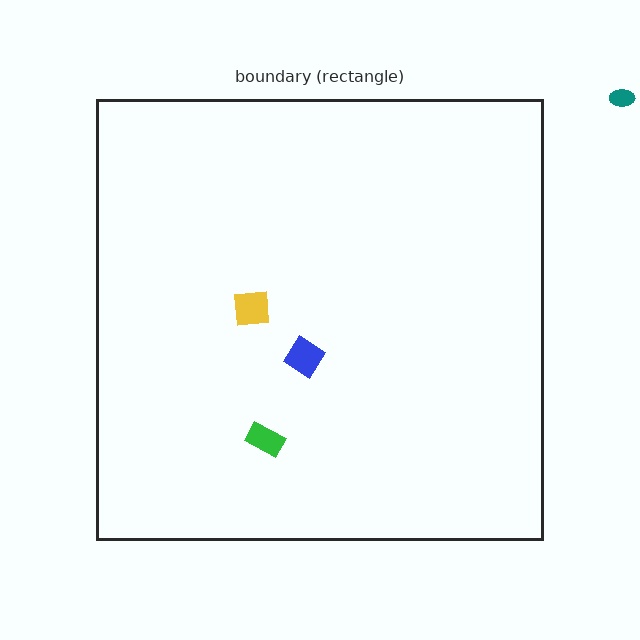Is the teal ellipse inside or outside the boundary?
Outside.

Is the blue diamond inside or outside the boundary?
Inside.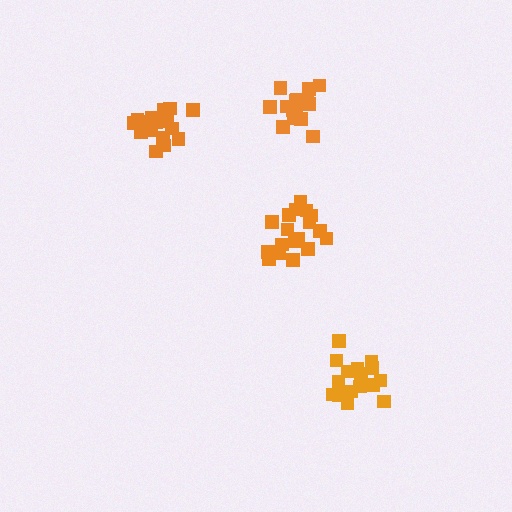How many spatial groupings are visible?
There are 4 spatial groupings.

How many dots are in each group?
Group 1: 16 dots, Group 2: 16 dots, Group 3: 18 dots, Group 4: 15 dots (65 total).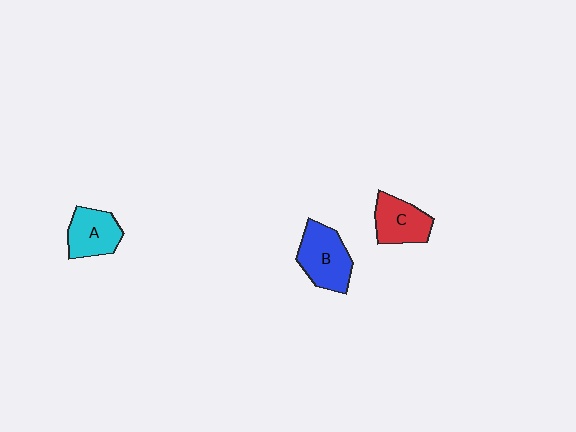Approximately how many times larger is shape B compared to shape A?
Approximately 1.2 times.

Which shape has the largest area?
Shape B (blue).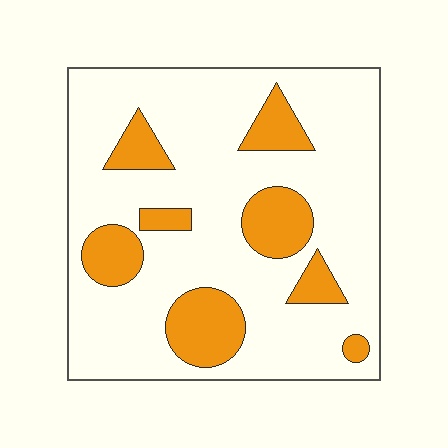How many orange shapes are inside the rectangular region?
8.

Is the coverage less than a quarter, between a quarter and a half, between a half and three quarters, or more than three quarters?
Less than a quarter.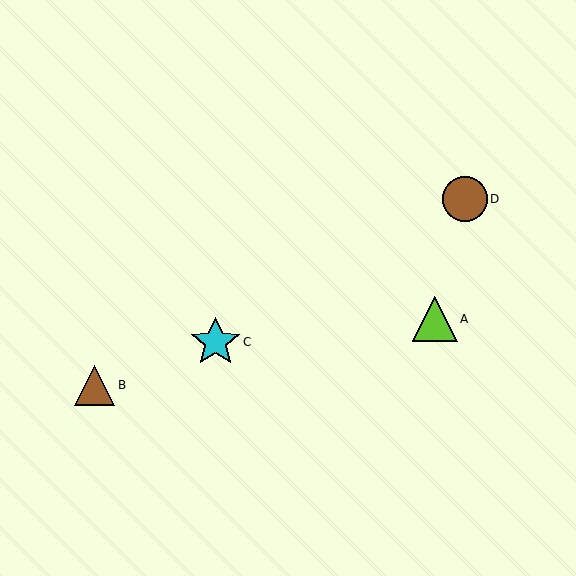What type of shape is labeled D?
Shape D is a brown circle.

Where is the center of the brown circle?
The center of the brown circle is at (465, 199).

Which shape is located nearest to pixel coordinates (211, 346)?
The cyan star (labeled C) at (215, 342) is nearest to that location.